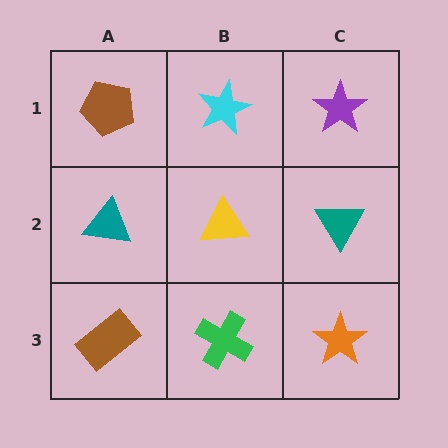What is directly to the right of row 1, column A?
A cyan star.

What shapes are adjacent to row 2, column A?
A brown pentagon (row 1, column A), a brown rectangle (row 3, column A), a yellow triangle (row 2, column B).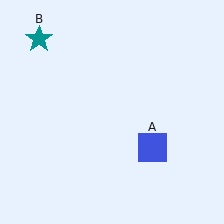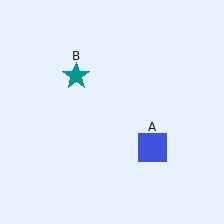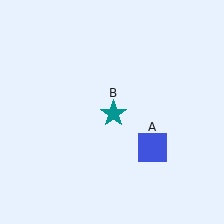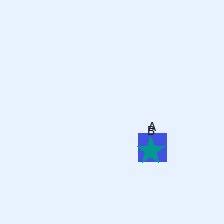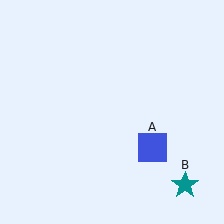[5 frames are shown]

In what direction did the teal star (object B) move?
The teal star (object B) moved down and to the right.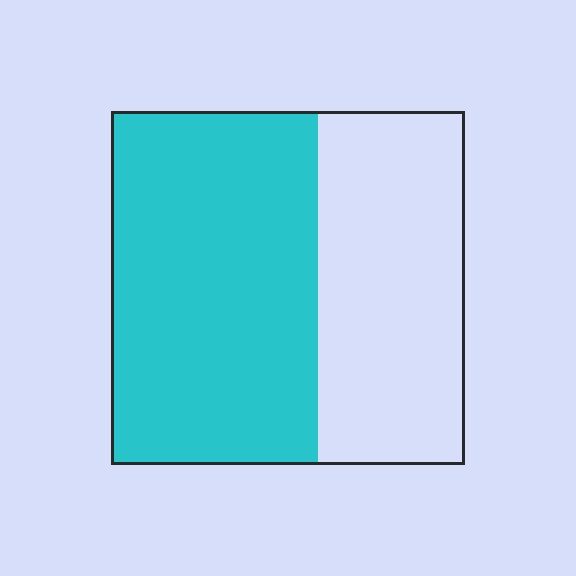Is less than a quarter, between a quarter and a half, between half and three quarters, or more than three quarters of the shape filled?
Between half and three quarters.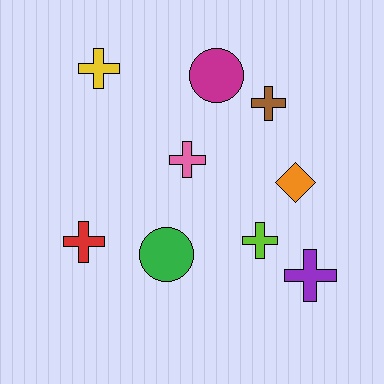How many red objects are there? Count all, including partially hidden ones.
There is 1 red object.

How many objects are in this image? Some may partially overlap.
There are 9 objects.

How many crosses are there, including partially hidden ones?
There are 6 crosses.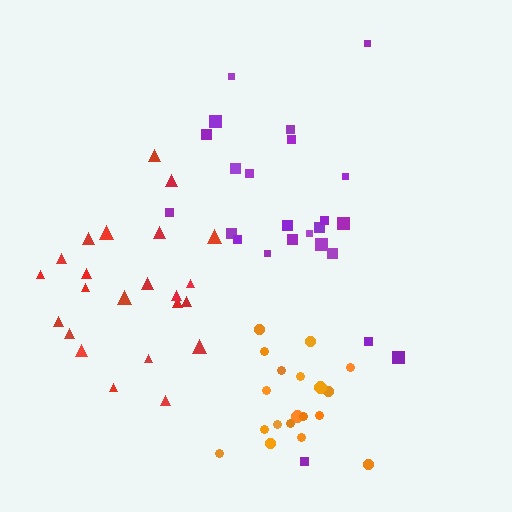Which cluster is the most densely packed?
Orange.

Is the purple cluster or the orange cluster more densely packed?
Orange.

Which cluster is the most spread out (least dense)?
Purple.